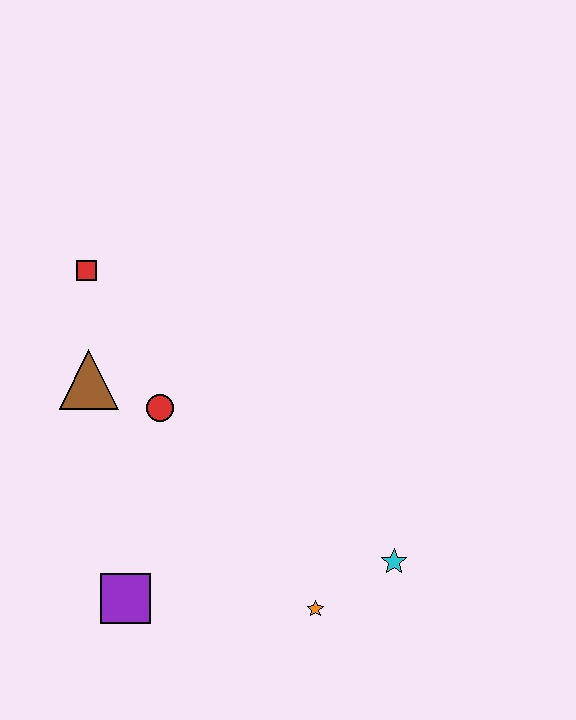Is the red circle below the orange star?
No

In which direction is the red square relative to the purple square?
The red square is above the purple square.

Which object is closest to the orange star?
The cyan star is closest to the orange star.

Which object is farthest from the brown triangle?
The cyan star is farthest from the brown triangle.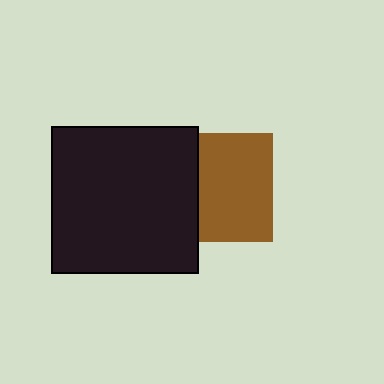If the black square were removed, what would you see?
You would see the complete brown square.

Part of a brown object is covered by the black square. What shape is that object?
It is a square.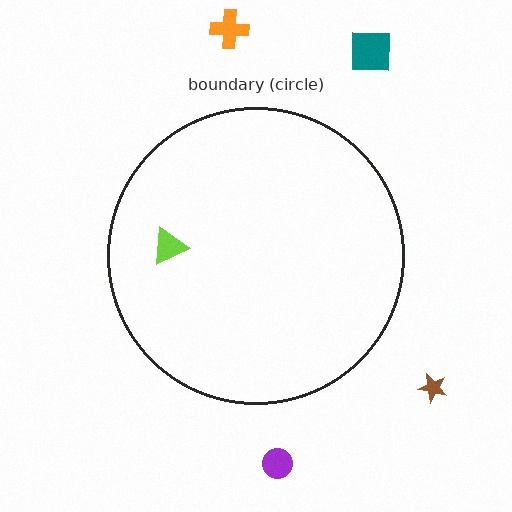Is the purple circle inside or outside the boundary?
Outside.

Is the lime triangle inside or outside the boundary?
Inside.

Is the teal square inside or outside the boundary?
Outside.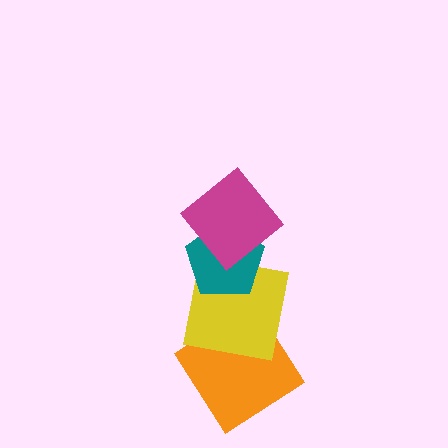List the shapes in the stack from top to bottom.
From top to bottom: the magenta diamond, the teal pentagon, the yellow square, the orange diamond.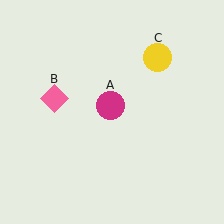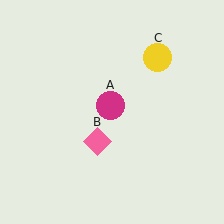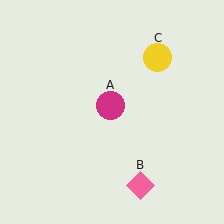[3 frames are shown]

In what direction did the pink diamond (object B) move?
The pink diamond (object B) moved down and to the right.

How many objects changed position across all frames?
1 object changed position: pink diamond (object B).